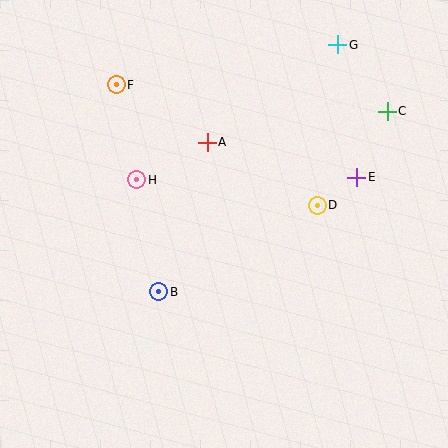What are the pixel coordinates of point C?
Point C is at (387, 111).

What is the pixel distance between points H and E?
The distance between H and E is 220 pixels.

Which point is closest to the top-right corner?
Point G is closest to the top-right corner.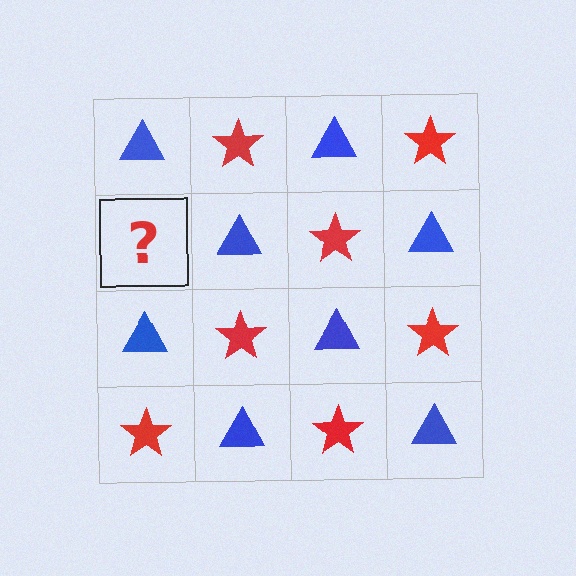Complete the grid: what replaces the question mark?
The question mark should be replaced with a red star.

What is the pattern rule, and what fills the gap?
The rule is that it alternates blue triangle and red star in a checkerboard pattern. The gap should be filled with a red star.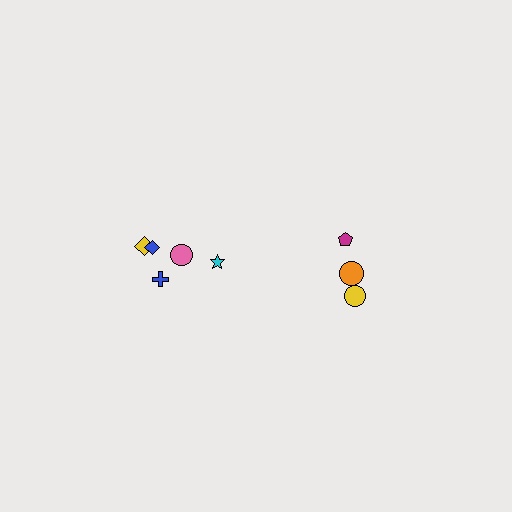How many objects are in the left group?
There are 5 objects.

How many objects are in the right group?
There are 3 objects.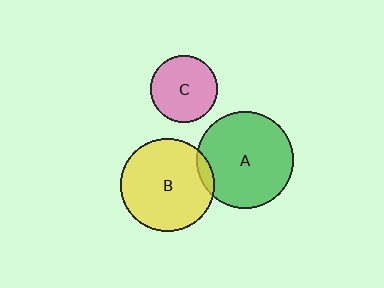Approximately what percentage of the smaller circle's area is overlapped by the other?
Approximately 5%.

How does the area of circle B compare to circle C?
Approximately 2.0 times.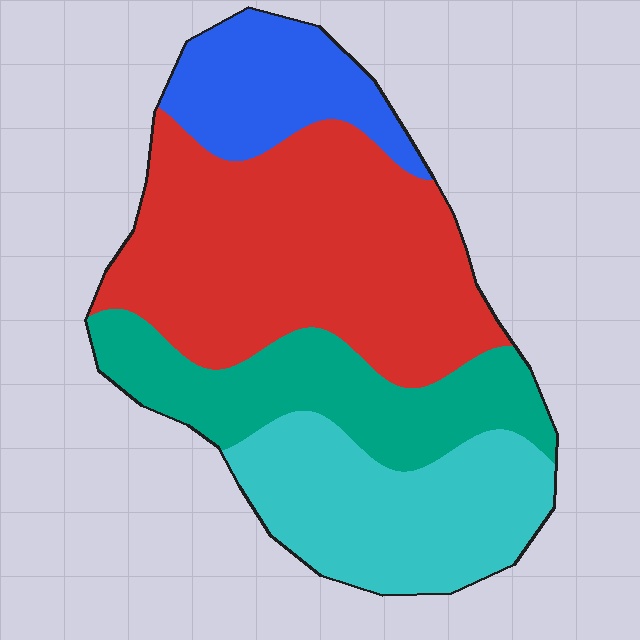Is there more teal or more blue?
Teal.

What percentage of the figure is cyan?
Cyan takes up about one quarter (1/4) of the figure.